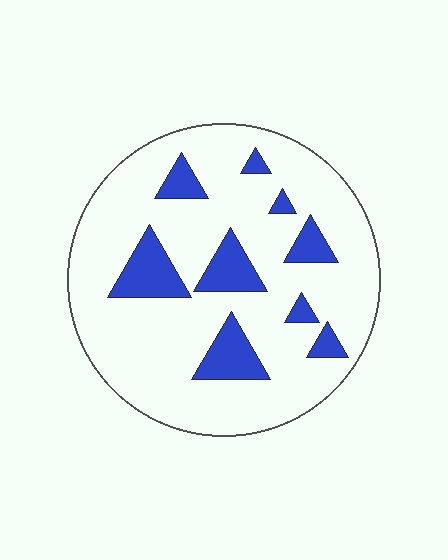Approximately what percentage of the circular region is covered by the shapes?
Approximately 15%.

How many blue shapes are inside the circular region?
9.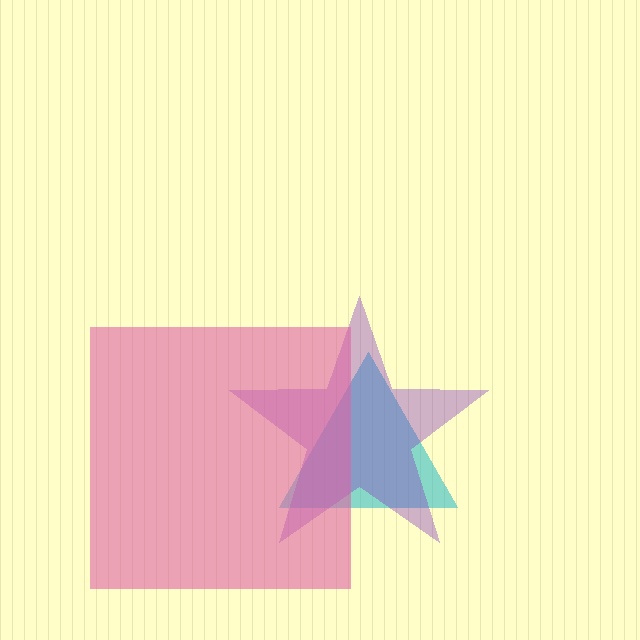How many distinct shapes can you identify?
There are 3 distinct shapes: a cyan triangle, a purple star, a pink square.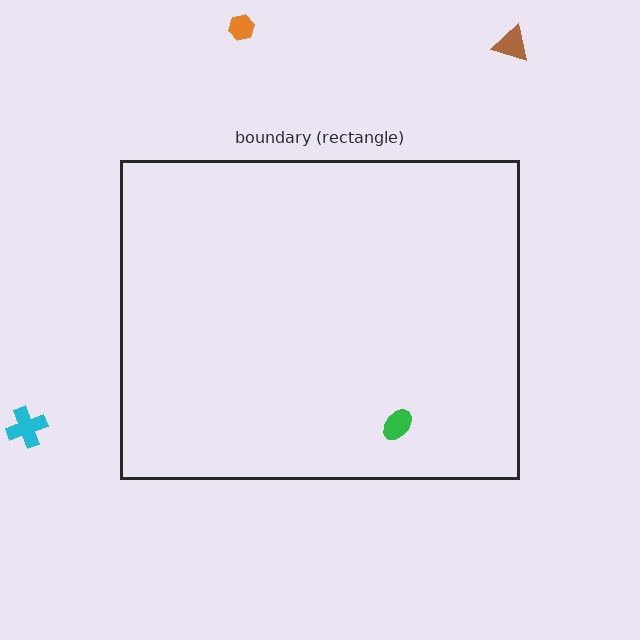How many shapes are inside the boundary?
1 inside, 3 outside.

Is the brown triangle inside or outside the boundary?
Outside.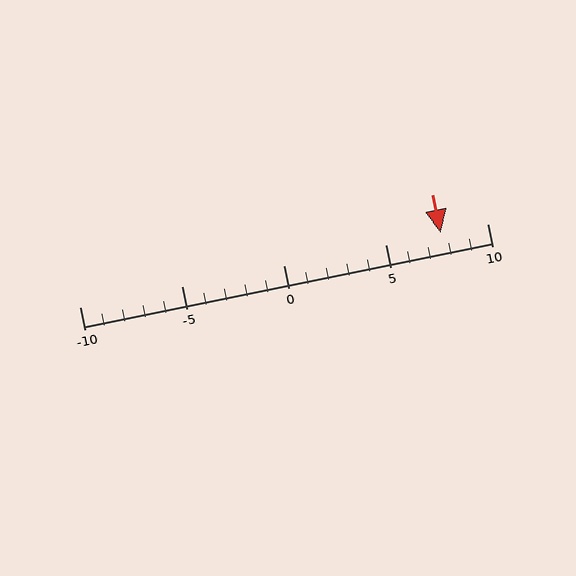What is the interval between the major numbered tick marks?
The major tick marks are spaced 5 units apart.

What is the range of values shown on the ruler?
The ruler shows values from -10 to 10.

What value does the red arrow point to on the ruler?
The red arrow points to approximately 8.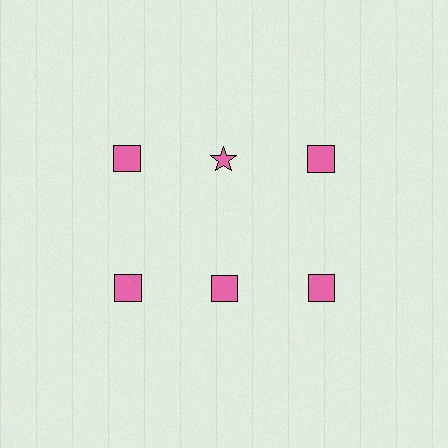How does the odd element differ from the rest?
It has a different shape: star instead of square.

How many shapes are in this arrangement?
There are 6 shapes arranged in a grid pattern.